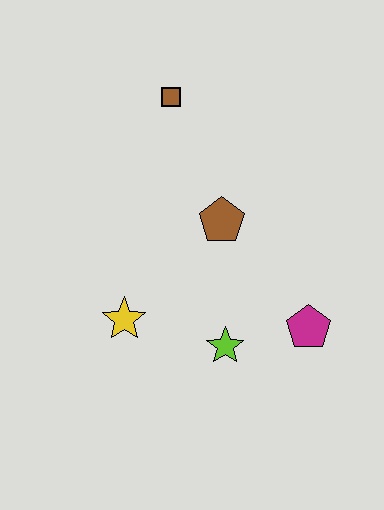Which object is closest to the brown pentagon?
The lime star is closest to the brown pentagon.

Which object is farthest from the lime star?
The brown square is farthest from the lime star.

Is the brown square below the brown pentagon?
No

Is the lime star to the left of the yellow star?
No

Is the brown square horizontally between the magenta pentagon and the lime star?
No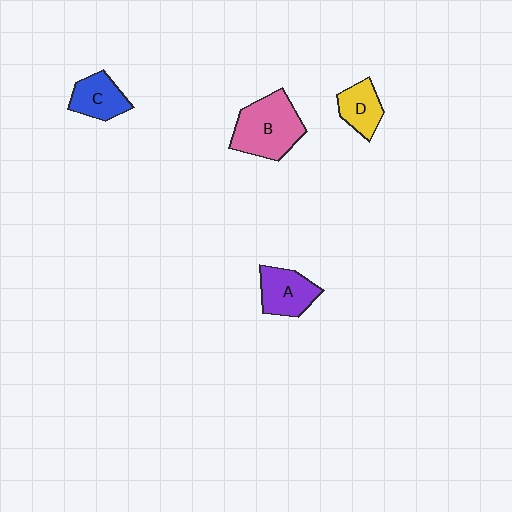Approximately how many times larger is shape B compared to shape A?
Approximately 1.6 times.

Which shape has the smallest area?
Shape D (yellow).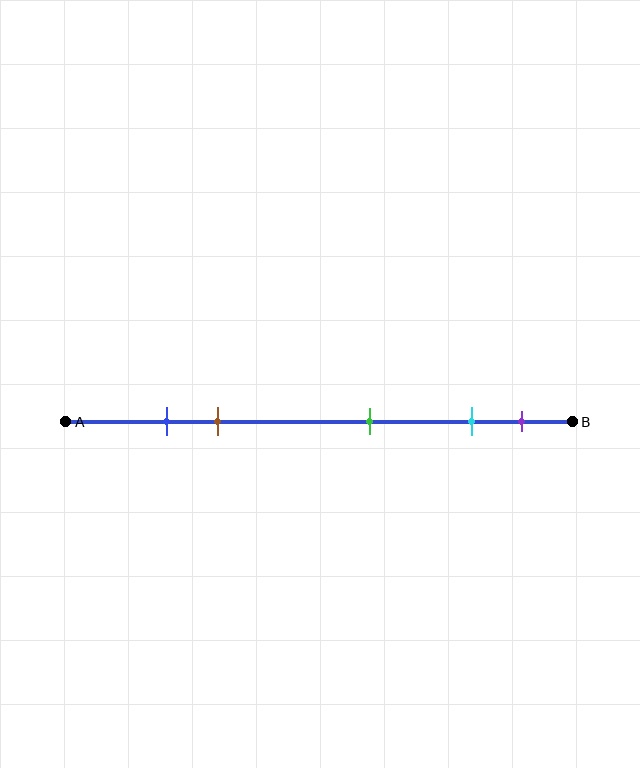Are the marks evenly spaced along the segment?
No, the marks are not evenly spaced.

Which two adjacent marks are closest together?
The blue and brown marks are the closest adjacent pair.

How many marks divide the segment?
There are 5 marks dividing the segment.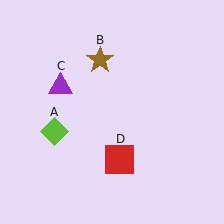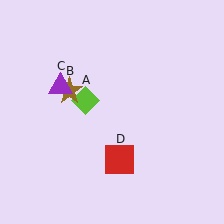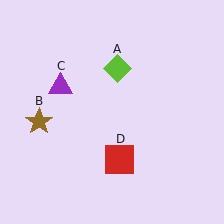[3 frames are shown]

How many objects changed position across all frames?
2 objects changed position: lime diamond (object A), brown star (object B).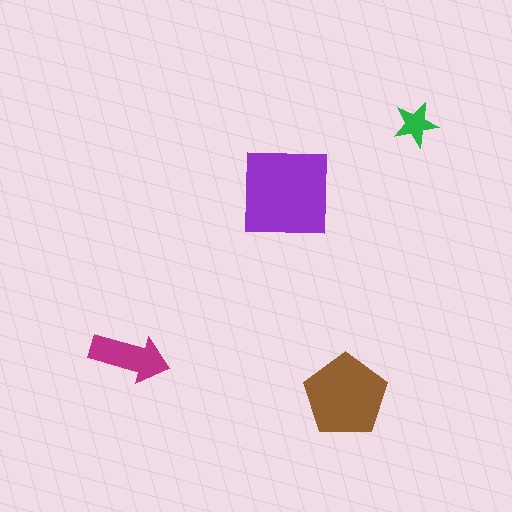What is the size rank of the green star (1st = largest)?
4th.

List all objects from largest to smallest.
The purple square, the brown pentagon, the magenta arrow, the green star.